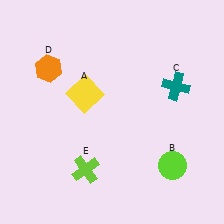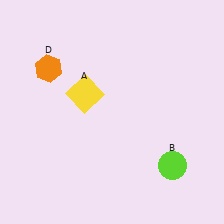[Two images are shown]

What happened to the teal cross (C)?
The teal cross (C) was removed in Image 2. It was in the top-right area of Image 1.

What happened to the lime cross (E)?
The lime cross (E) was removed in Image 2. It was in the bottom-left area of Image 1.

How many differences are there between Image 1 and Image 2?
There are 2 differences between the two images.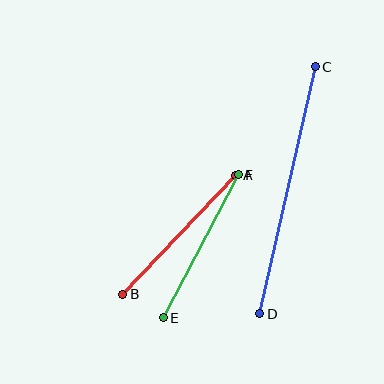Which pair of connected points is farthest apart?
Points C and D are farthest apart.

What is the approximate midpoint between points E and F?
The midpoint is at approximately (201, 246) pixels.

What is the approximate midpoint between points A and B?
The midpoint is at approximately (179, 235) pixels.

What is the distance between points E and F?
The distance is approximately 161 pixels.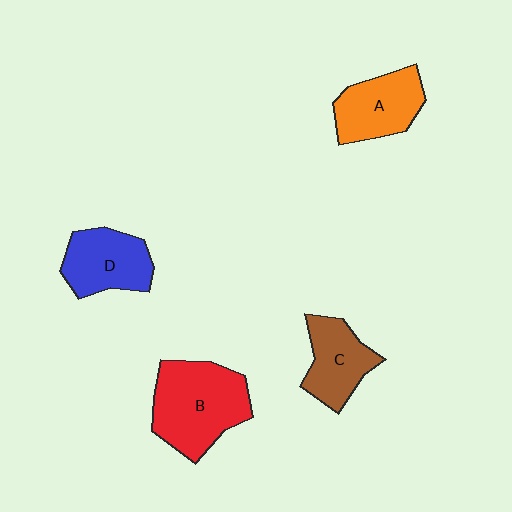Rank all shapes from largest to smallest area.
From largest to smallest: B (red), D (blue), A (orange), C (brown).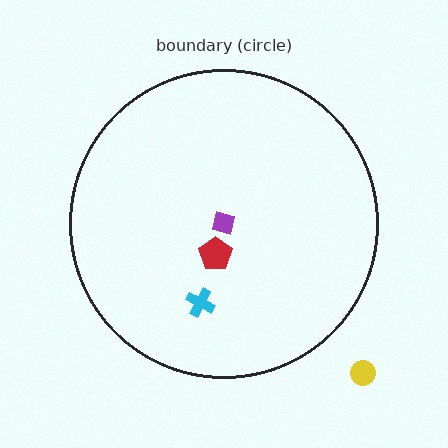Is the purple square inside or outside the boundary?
Inside.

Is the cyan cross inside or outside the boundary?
Inside.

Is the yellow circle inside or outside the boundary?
Outside.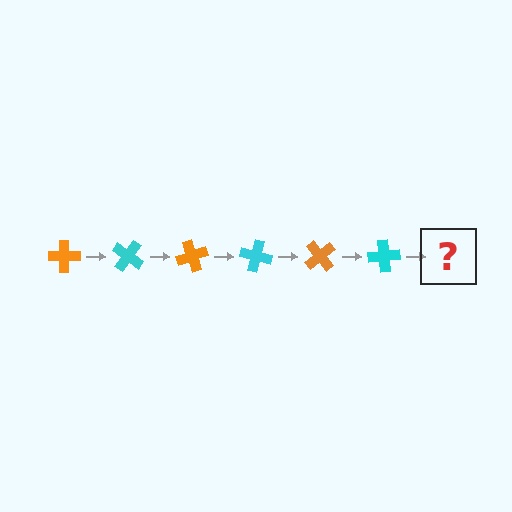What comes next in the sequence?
The next element should be an orange cross, rotated 210 degrees from the start.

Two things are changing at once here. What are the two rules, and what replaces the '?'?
The two rules are that it rotates 35 degrees each step and the color cycles through orange and cyan. The '?' should be an orange cross, rotated 210 degrees from the start.